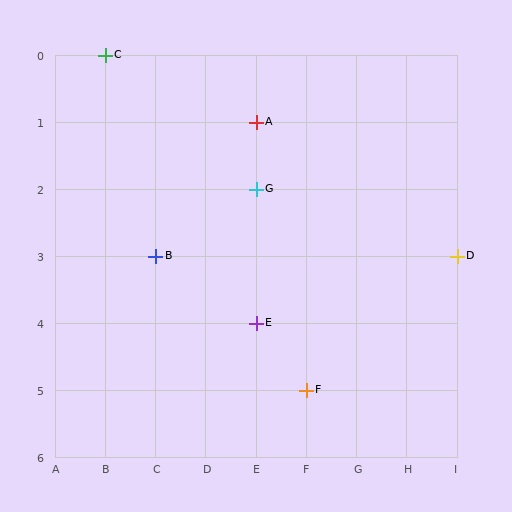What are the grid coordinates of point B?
Point B is at grid coordinates (C, 3).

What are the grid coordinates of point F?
Point F is at grid coordinates (F, 5).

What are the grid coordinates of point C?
Point C is at grid coordinates (B, 0).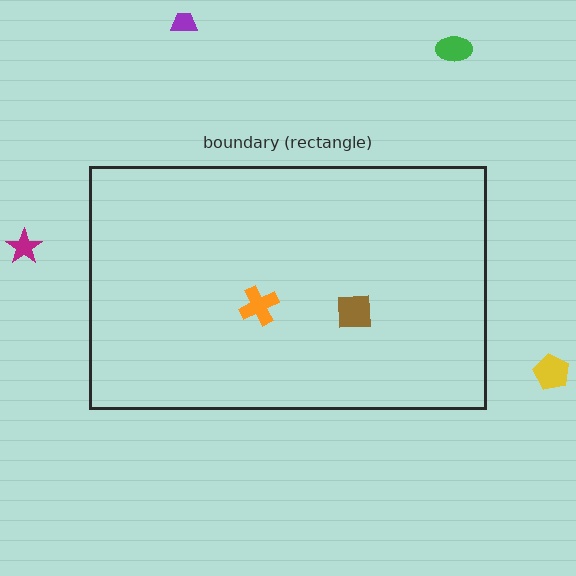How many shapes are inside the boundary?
2 inside, 4 outside.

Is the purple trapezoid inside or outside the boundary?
Outside.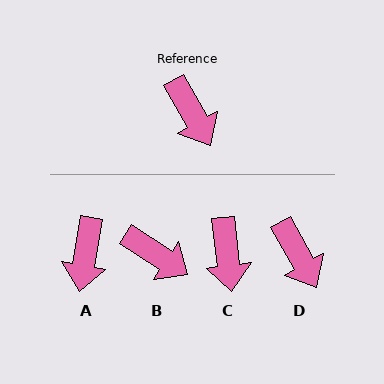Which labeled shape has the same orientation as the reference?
D.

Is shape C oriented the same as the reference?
No, it is off by about 22 degrees.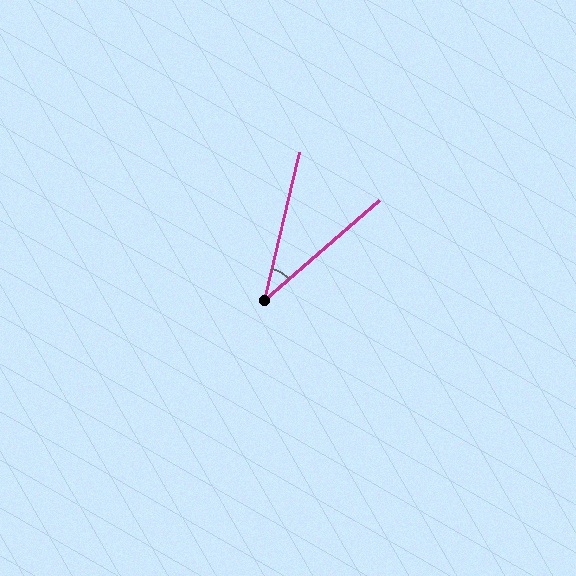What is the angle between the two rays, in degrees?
Approximately 36 degrees.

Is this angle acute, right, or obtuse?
It is acute.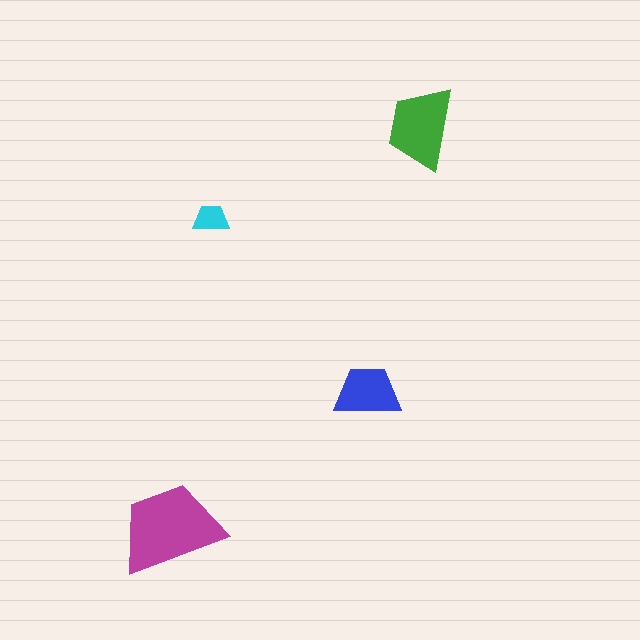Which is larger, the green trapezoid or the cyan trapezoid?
The green one.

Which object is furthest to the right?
The green trapezoid is rightmost.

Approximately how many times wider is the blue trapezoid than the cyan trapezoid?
About 2 times wider.